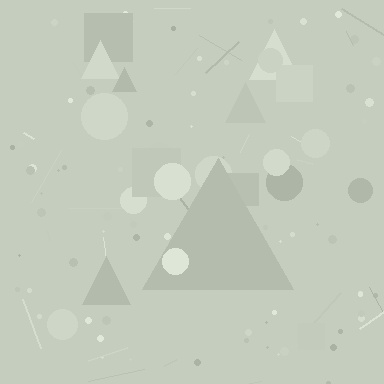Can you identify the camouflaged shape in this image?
The camouflaged shape is a triangle.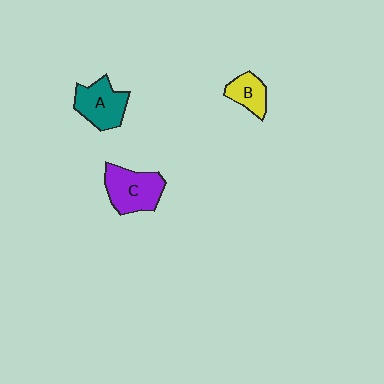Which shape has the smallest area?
Shape B (yellow).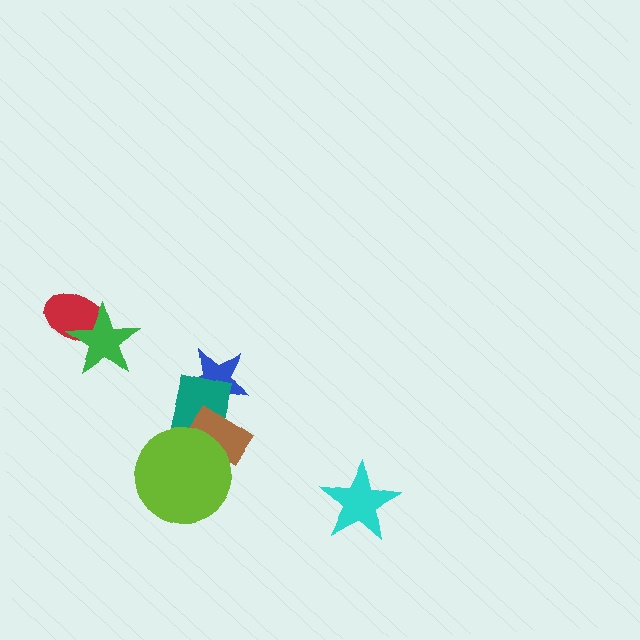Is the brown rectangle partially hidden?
Yes, it is partially covered by another shape.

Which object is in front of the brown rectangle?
The lime circle is in front of the brown rectangle.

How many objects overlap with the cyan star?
0 objects overlap with the cyan star.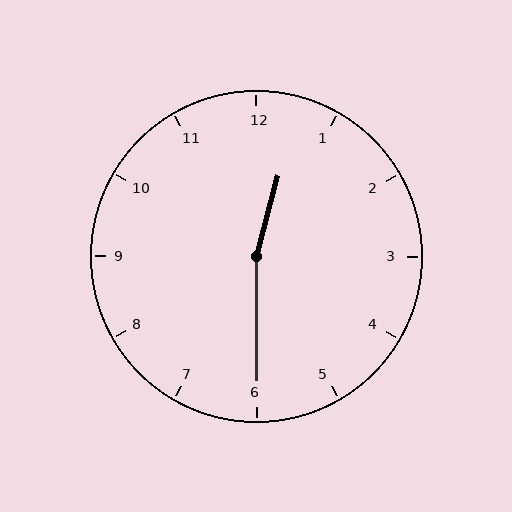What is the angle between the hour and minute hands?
Approximately 165 degrees.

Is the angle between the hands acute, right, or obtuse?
It is obtuse.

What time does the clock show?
12:30.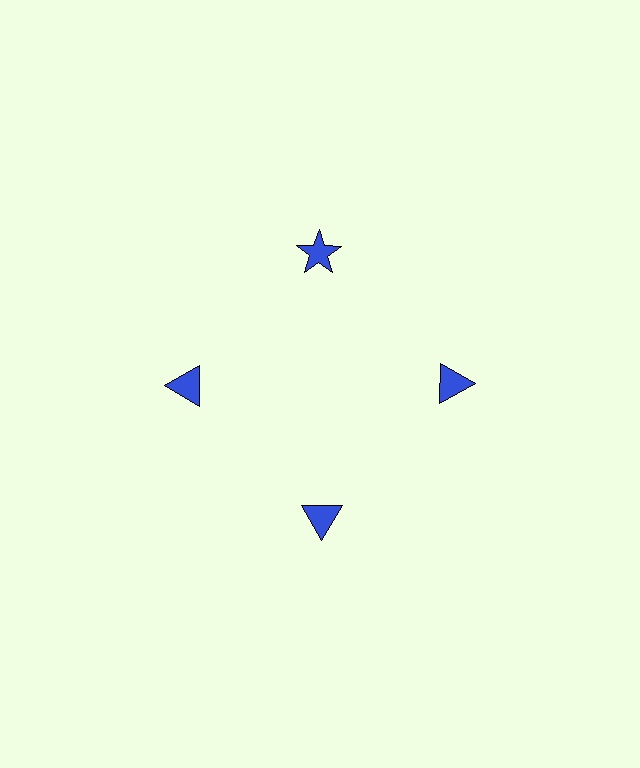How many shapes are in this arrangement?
There are 4 shapes arranged in a ring pattern.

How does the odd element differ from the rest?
It has a different shape: star instead of triangle.